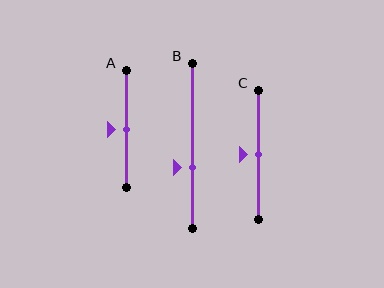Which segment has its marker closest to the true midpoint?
Segment A has its marker closest to the true midpoint.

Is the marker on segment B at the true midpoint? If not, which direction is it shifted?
No, the marker on segment B is shifted downward by about 13% of the segment length.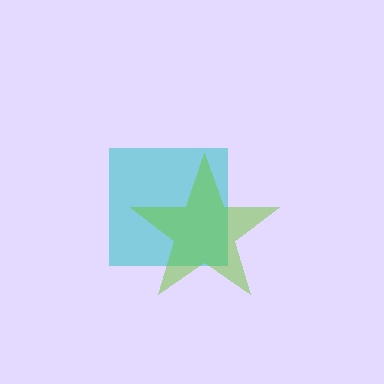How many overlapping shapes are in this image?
There are 2 overlapping shapes in the image.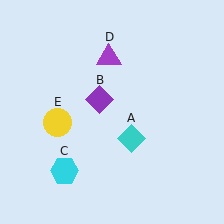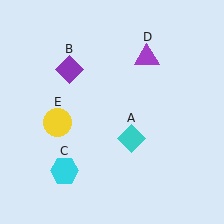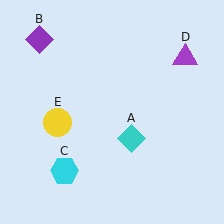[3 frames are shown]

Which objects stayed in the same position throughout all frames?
Cyan diamond (object A) and cyan hexagon (object C) and yellow circle (object E) remained stationary.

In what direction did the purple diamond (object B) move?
The purple diamond (object B) moved up and to the left.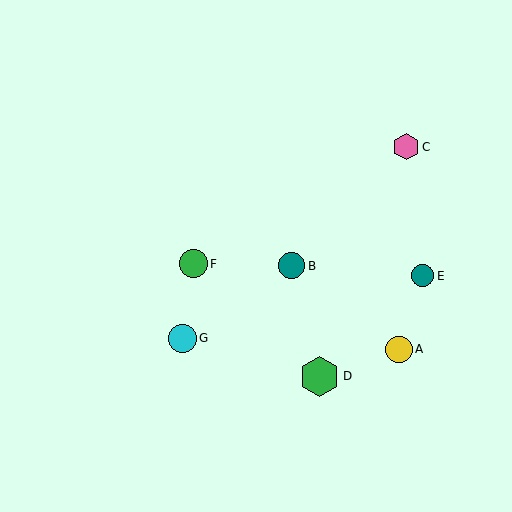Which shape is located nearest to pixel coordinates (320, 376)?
The green hexagon (labeled D) at (319, 376) is nearest to that location.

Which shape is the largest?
The green hexagon (labeled D) is the largest.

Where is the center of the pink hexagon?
The center of the pink hexagon is at (406, 147).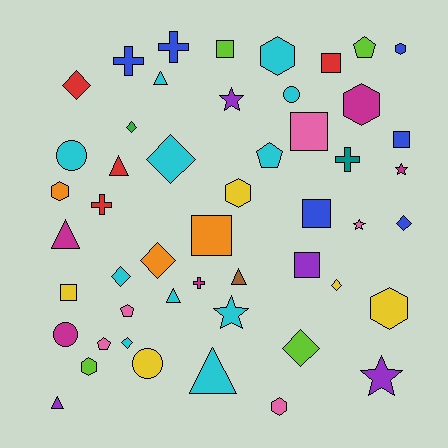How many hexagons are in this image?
There are 8 hexagons.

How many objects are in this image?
There are 50 objects.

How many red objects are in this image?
There are 4 red objects.